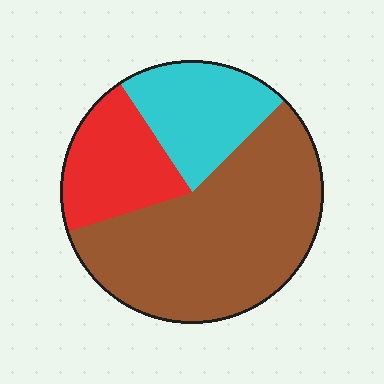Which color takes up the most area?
Brown, at roughly 55%.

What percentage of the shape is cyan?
Cyan covers roughly 20% of the shape.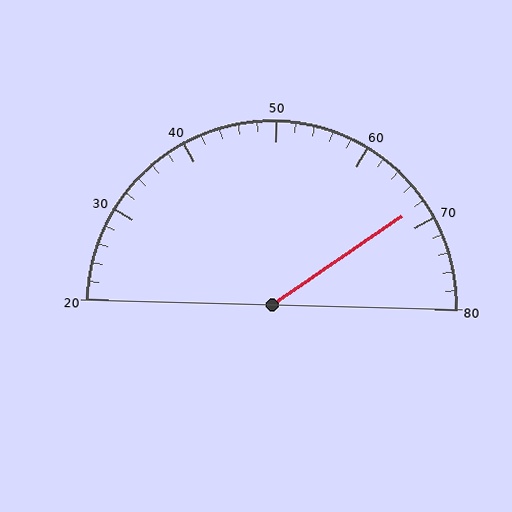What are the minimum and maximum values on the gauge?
The gauge ranges from 20 to 80.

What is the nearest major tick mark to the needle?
The nearest major tick mark is 70.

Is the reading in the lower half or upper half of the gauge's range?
The reading is in the upper half of the range (20 to 80).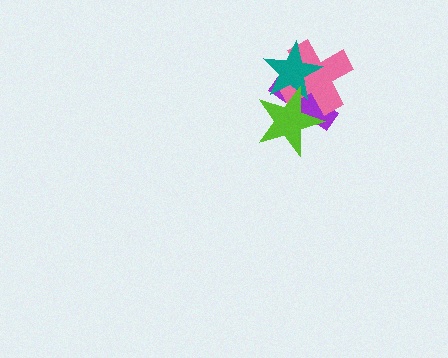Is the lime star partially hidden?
No, no other shape covers it.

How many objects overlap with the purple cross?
3 objects overlap with the purple cross.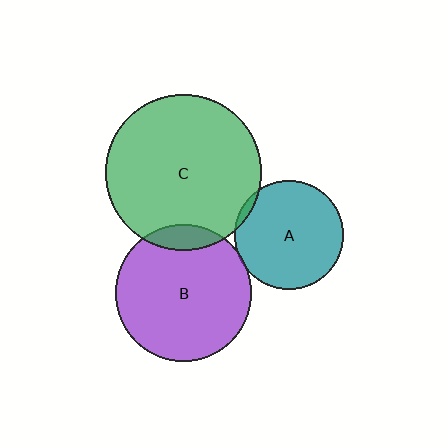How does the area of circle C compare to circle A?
Approximately 2.0 times.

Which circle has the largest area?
Circle C (green).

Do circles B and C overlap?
Yes.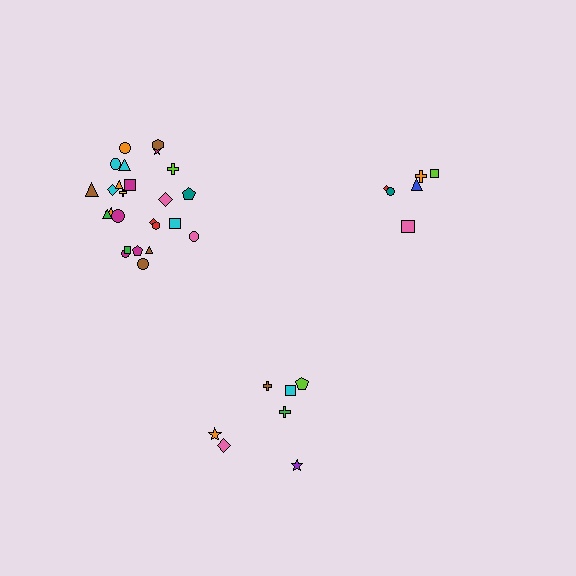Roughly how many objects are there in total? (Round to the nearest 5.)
Roughly 40 objects in total.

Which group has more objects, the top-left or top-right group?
The top-left group.